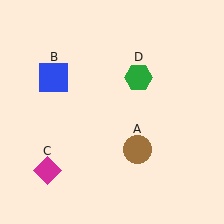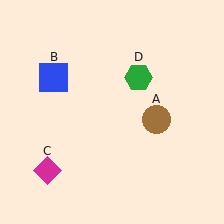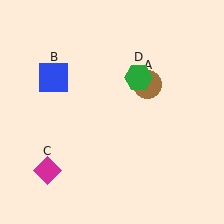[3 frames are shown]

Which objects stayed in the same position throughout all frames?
Blue square (object B) and magenta diamond (object C) and green hexagon (object D) remained stationary.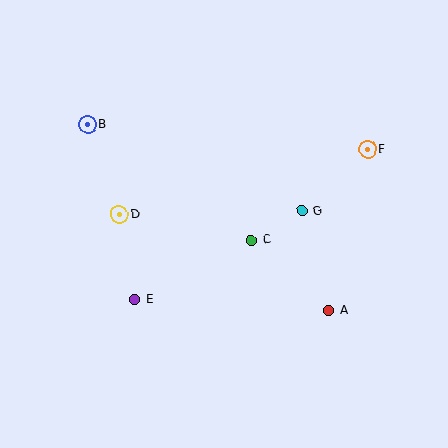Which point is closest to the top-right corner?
Point F is closest to the top-right corner.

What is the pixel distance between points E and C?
The distance between E and C is 131 pixels.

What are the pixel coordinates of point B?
Point B is at (88, 125).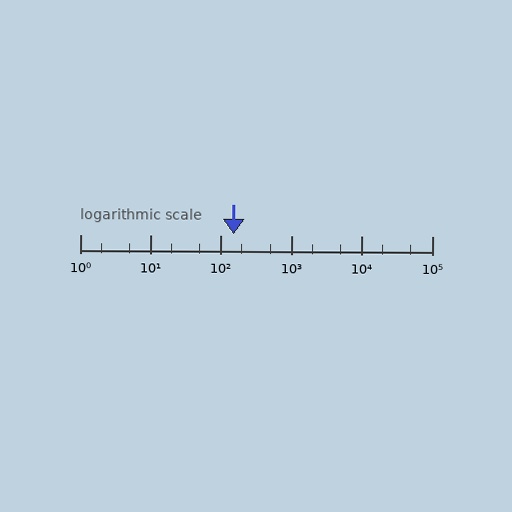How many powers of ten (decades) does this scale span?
The scale spans 5 decades, from 1 to 100000.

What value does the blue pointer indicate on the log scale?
The pointer indicates approximately 150.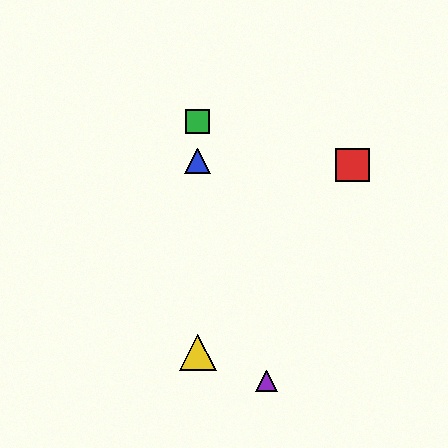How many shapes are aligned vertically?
3 shapes (the blue triangle, the green square, the yellow triangle) are aligned vertically.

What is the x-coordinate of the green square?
The green square is at x≈198.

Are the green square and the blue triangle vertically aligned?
Yes, both are at x≈198.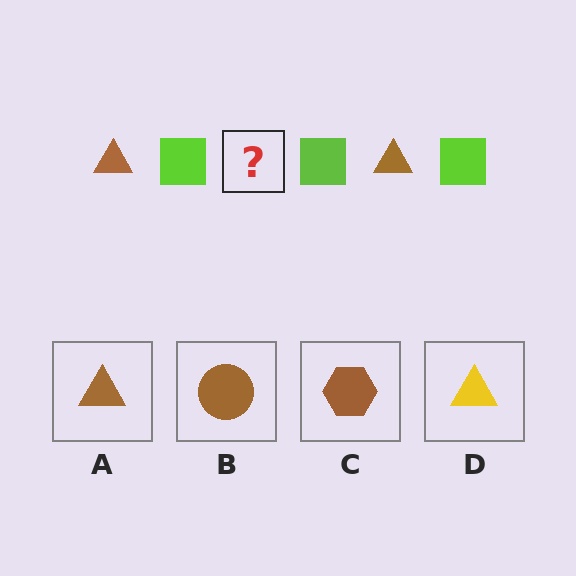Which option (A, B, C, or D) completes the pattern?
A.